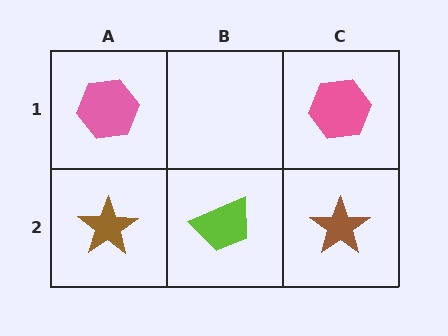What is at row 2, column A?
A brown star.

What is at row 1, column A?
A pink hexagon.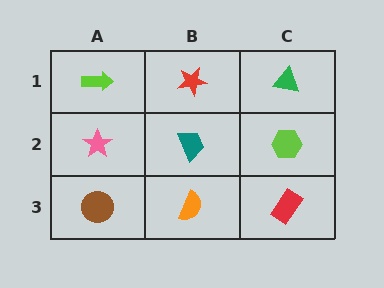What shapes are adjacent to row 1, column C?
A lime hexagon (row 2, column C), a red star (row 1, column B).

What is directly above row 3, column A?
A pink star.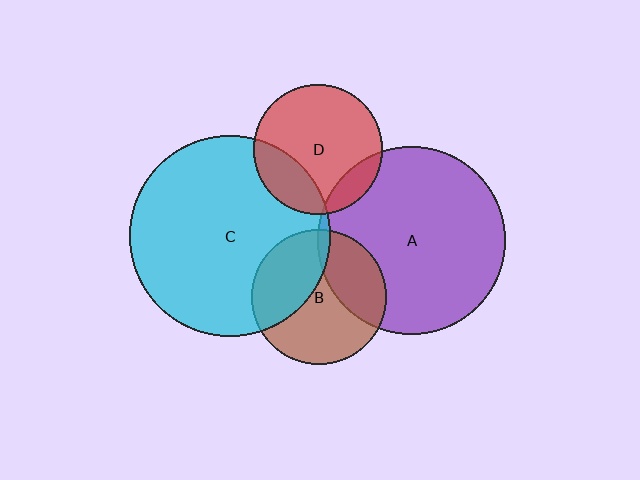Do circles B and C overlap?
Yes.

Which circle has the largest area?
Circle C (cyan).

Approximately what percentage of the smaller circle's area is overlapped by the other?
Approximately 35%.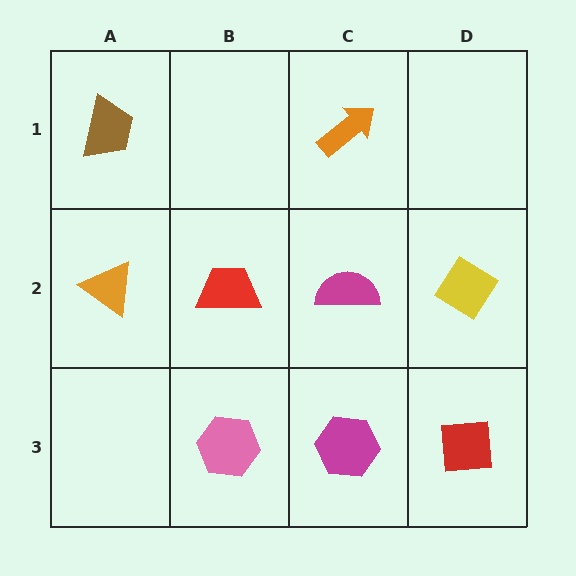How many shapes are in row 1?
2 shapes.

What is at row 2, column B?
A red trapezoid.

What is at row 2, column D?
A yellow diamond.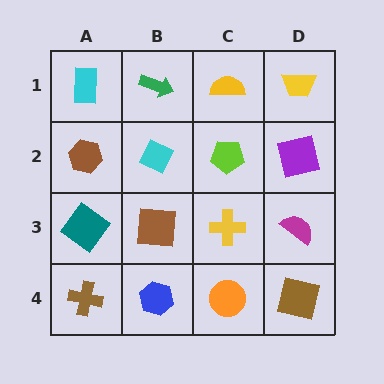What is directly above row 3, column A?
A brown hexagon.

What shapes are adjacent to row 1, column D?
A purple square (row 2, column D), a yellow semicircle (row 1, column C).